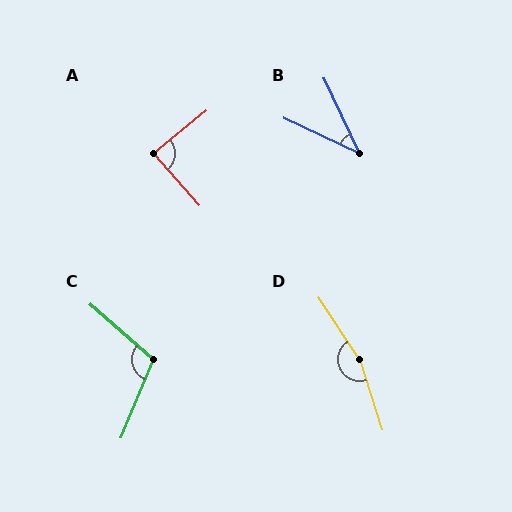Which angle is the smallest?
B, at approximately 40 degrees.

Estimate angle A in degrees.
Approximately 87 degrees.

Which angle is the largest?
D, at approximately 165 degrees.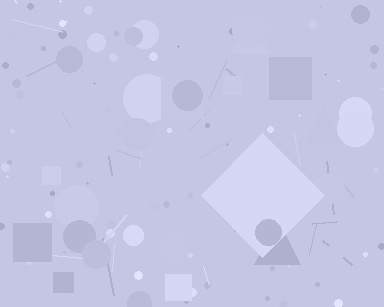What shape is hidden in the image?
A diamond is hidden in the image.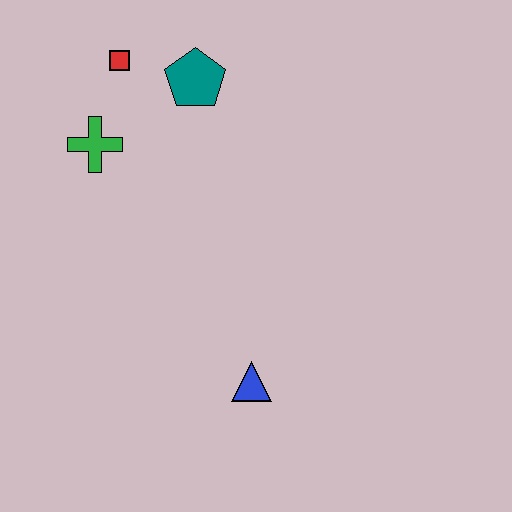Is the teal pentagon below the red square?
Yes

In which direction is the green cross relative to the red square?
The green cross is below the red square.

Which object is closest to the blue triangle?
The green cross is closest to the blue triangle.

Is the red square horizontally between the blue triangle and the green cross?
Yes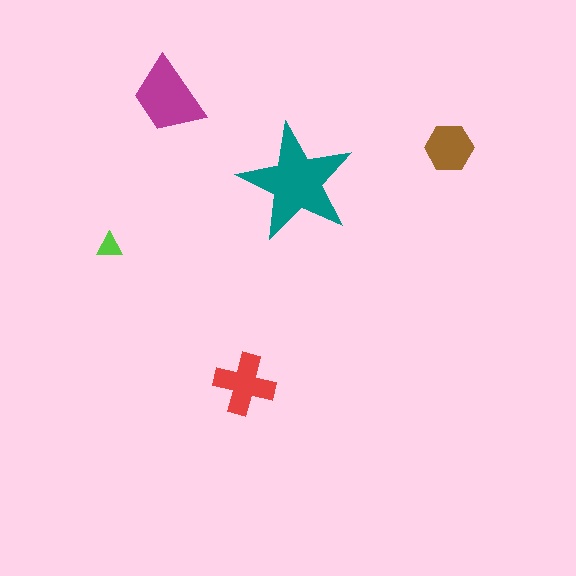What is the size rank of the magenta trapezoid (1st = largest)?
2nd.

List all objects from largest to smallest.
The teal star, the magenta trapezoid, the red cross, the brown hexagon, the lime triangle.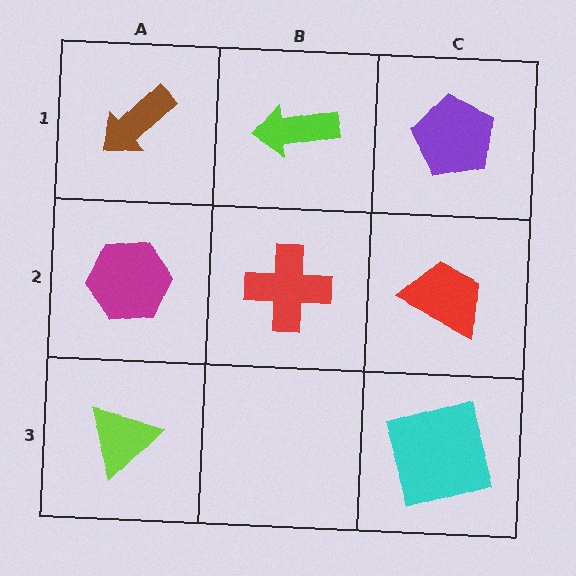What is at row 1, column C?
A purple pentagon.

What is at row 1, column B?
A lime arrow.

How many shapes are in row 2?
3 shapes.